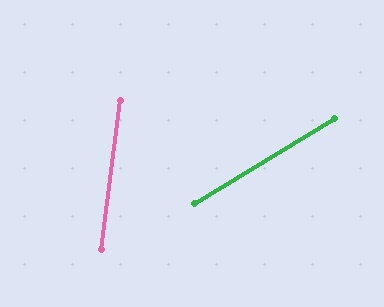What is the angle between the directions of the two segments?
Approximately 52 degrees.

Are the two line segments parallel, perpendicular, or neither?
Neither parallel nor perpendicular — they differ by about 52°.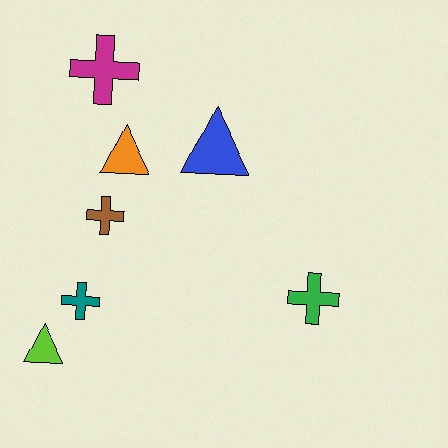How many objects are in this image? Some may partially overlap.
There are 7 objects.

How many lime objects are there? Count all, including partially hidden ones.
There is 1 lime object.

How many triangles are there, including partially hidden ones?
There are 3 triangles.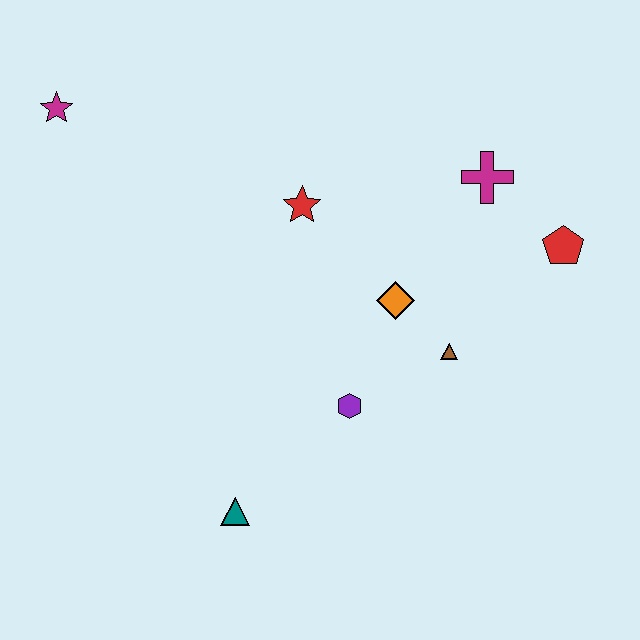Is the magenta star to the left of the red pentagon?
Yes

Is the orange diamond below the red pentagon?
Yes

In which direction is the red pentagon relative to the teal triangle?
The red pentagon is to the right of the teal triangle.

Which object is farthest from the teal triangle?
The magenta star is farthest from the teal triangle.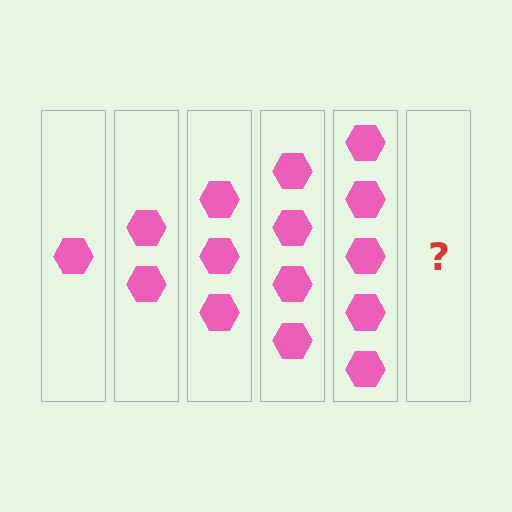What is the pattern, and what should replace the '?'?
The pattern is that each step adds one more hexagon. The '?' should be 6 hexagons.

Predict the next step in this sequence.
The next step is 6 hexagons.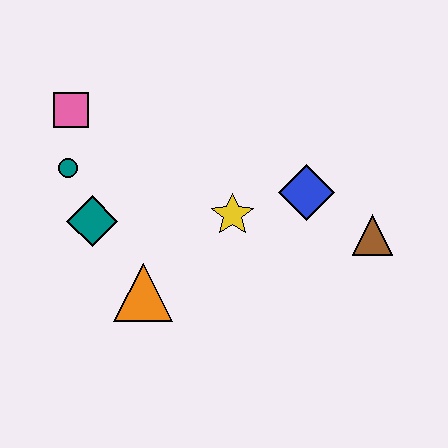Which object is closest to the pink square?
The teal circle is closest to the pink square.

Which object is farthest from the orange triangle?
The brown triangle is farthest from the orange triangle.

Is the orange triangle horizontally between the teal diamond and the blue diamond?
Yes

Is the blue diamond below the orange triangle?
No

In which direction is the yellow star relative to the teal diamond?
The yellow star is to the right of the teal diamond.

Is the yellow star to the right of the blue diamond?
No